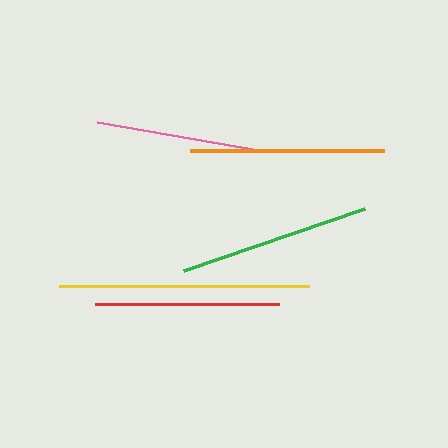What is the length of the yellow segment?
The yellow segment is approximately 251 pixels long.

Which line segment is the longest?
The yellow line is the longest at approximately 251 pixels.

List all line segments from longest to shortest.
From longest to shortest: yellow, orange, green, red, pink.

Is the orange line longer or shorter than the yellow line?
The yellow line is longer than the orange line.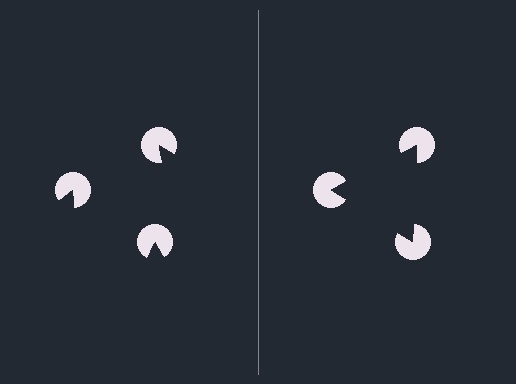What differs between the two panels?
The pac-man discs are positioned identically on both sides; only the wedge orientations differ. On the right they align to a triangle; on the left they are misaligned.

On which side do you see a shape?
An illusory triangle appears on the right side. On the left side the wedge cuts are rotated, so no coherent shape forms.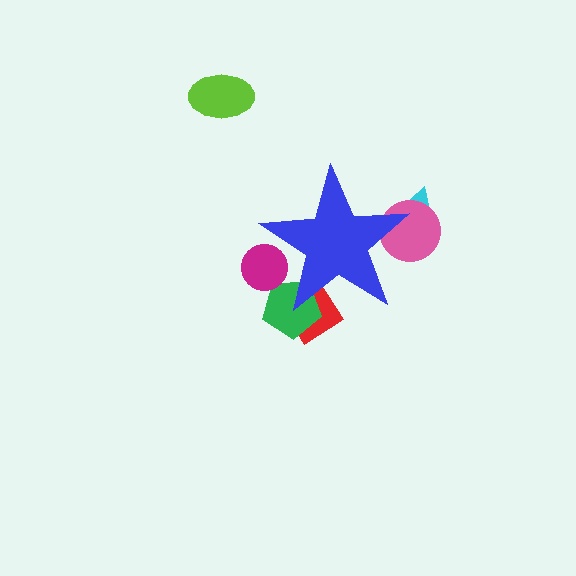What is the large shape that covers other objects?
A blue star.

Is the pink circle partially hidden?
Yes, the pink circle is partially hidden behind the blue star.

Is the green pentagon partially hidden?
Yes, the green pentagon is partially hidden behind the blue star.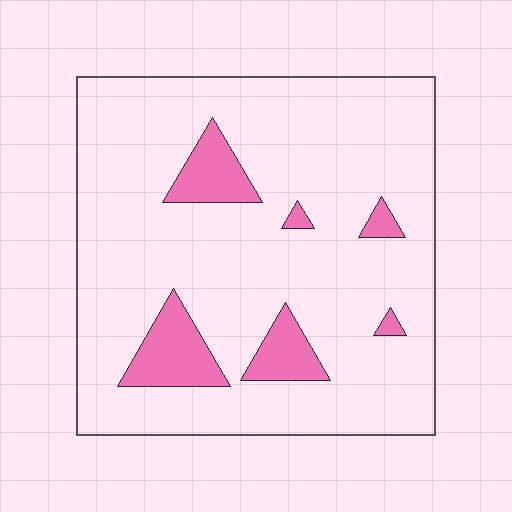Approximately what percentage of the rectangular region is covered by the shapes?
Approximately 10%.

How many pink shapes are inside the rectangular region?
6.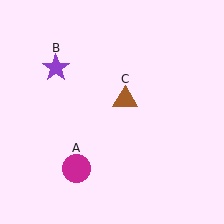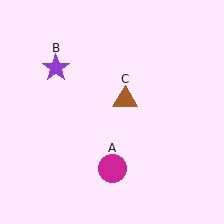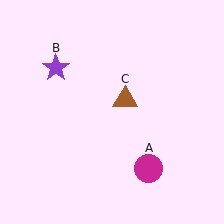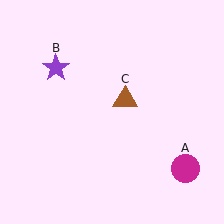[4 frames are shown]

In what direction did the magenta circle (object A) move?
The magenta circle (object A) moved right.